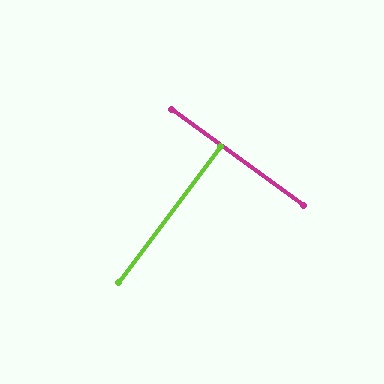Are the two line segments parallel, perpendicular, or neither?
Perpendicular — they meet at approximately 89°.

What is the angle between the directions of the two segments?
Approximately 89 degrees.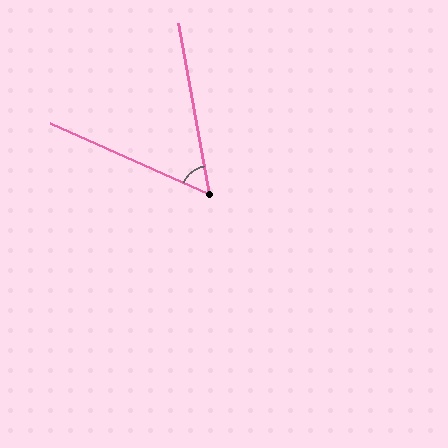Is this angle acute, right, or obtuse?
It is acute.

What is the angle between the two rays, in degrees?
Approximately 55 degrees.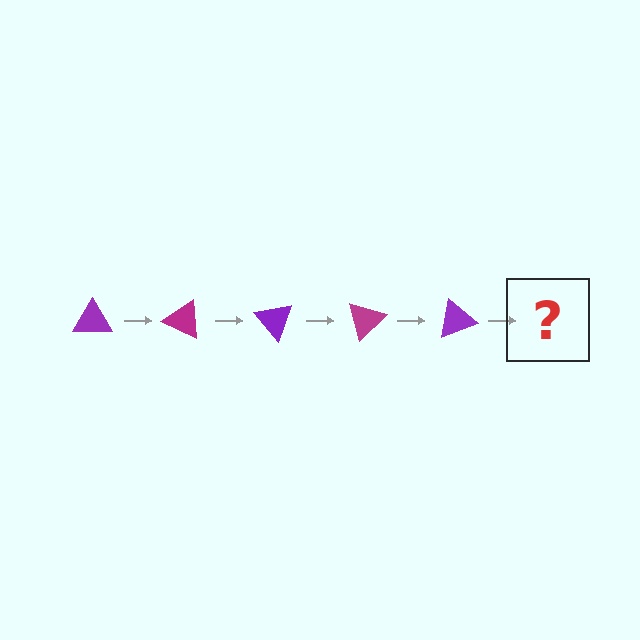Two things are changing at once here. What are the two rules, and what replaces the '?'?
The two rules are that it rotates 25 degrees each step and the color cycles through purple and magenta. The '?' should be a magenta triangle, rotated 125 degrees from the start.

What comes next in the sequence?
The next element should be a magenta triangle, rotated 125 degrees from the start.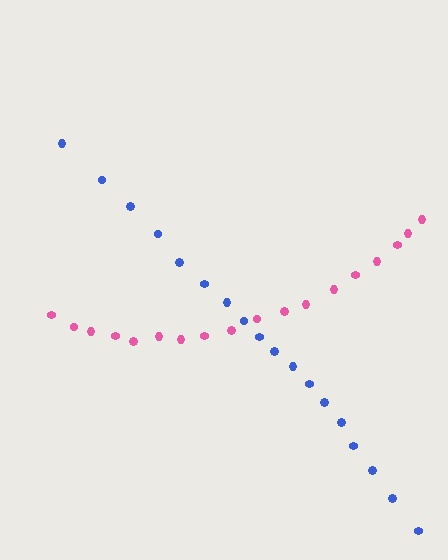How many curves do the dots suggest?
There are 2 distinct paths.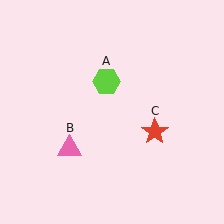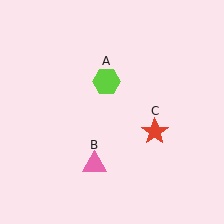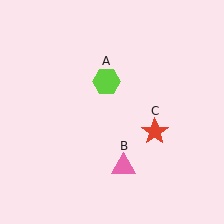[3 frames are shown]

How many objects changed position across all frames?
1 object changed position: pink triangle (object B).